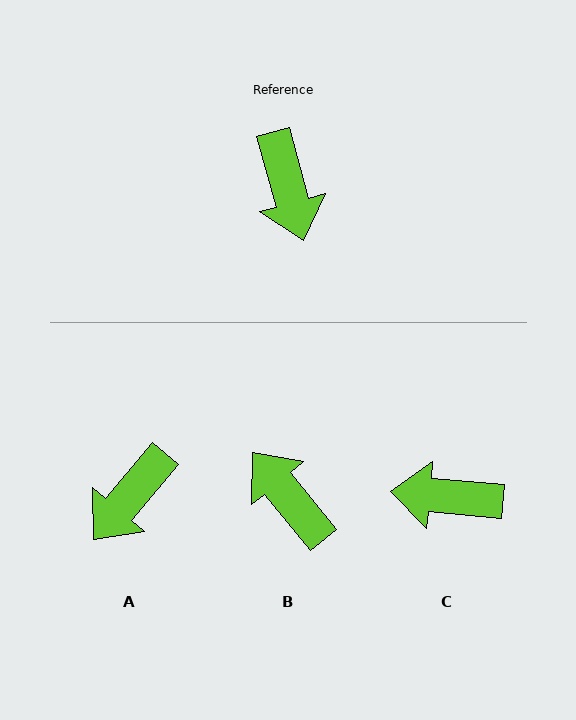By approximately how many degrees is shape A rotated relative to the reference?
Approximately 56 degrees clockwise.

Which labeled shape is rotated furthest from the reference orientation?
B, about 156 degrees away.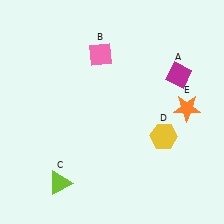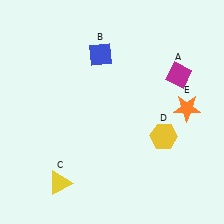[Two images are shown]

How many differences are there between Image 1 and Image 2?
There are 2 differences between the two images.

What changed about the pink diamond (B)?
In Image 1, B is pink. In Image 2, it changed to blue.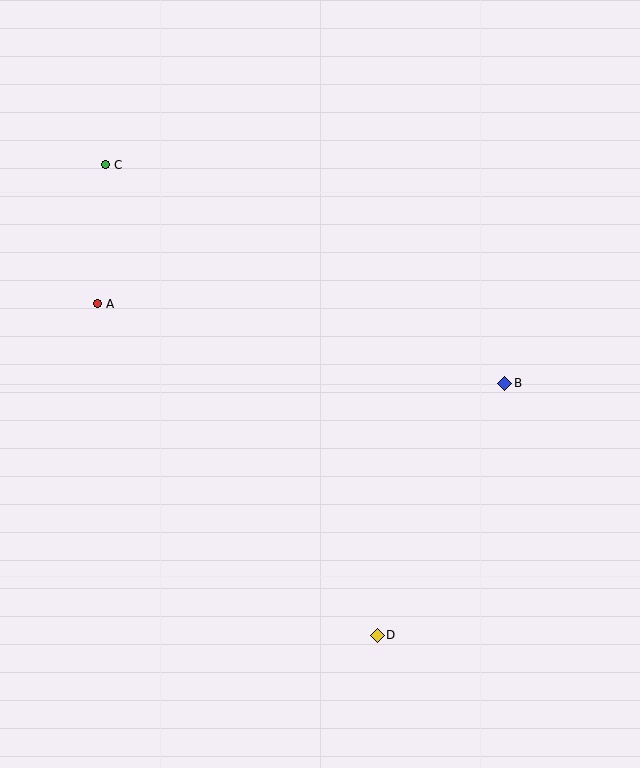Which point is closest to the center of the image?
Point B at (505, 383) is closest to the center.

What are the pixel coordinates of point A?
Point A is at (97, 304).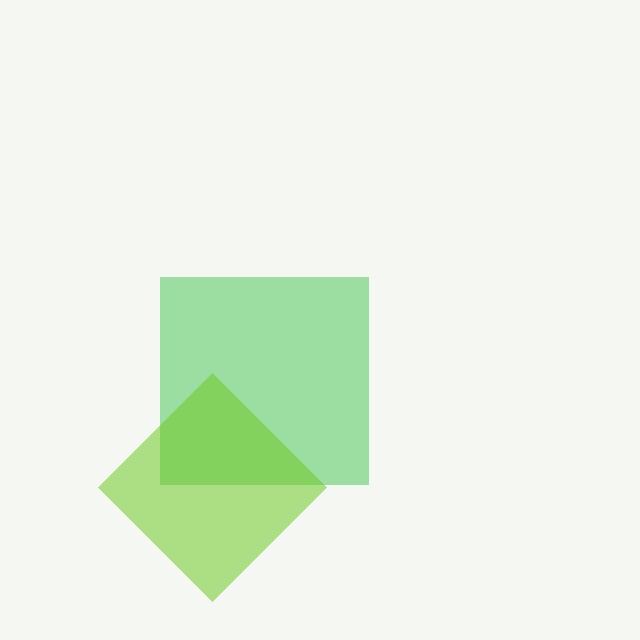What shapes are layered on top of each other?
The layered shapes are: a green square, a lime diamond.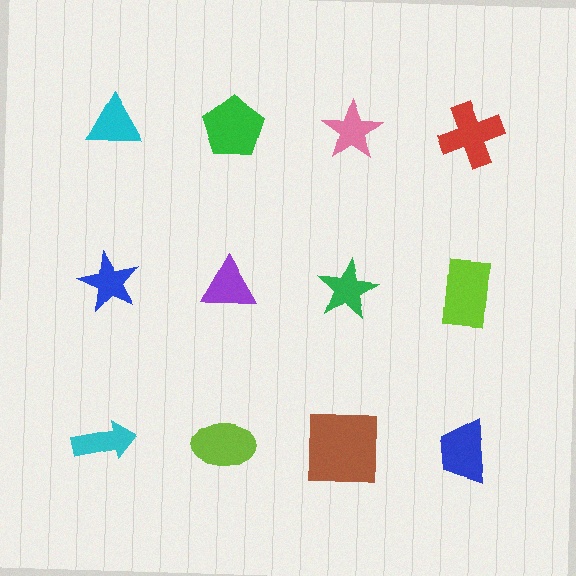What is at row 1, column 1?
A cyan triangle.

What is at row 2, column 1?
A blue star.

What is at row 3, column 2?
A lime ellipse.